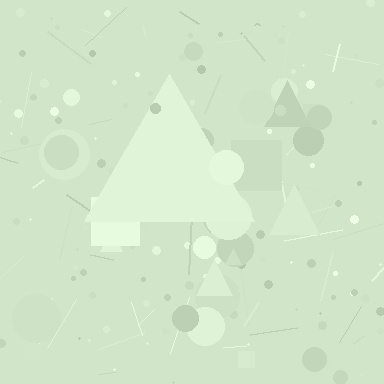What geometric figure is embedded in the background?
A triangle is embedded in the background.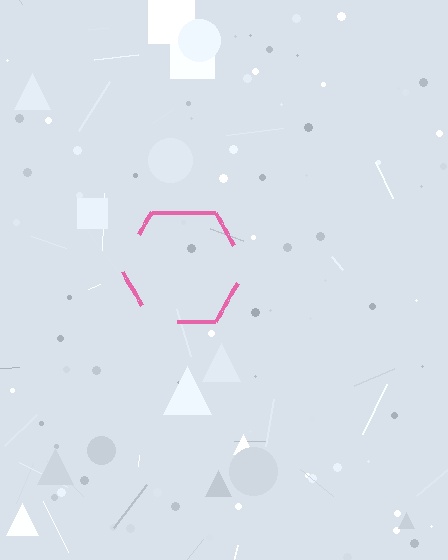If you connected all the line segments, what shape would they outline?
They would outline a hexagon.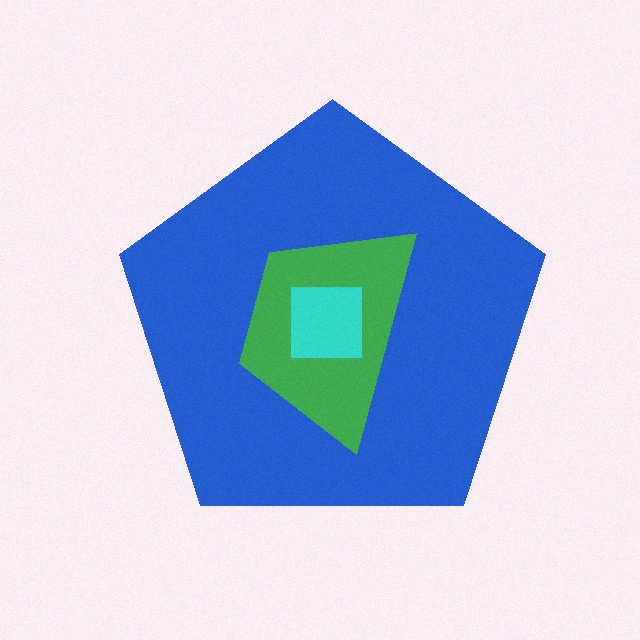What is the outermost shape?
The blue pentagon.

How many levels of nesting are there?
3.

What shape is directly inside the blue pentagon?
The green trapezoid.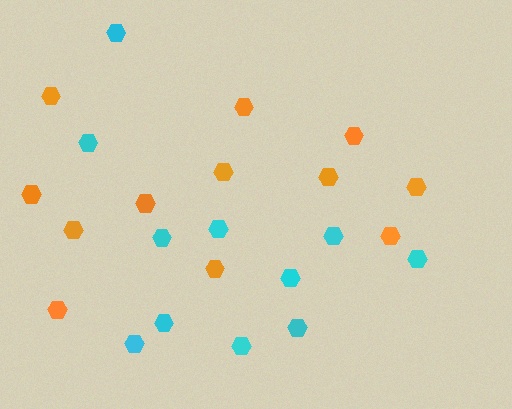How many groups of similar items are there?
There are 2 groups: one group of orange hexagons (12) and one group of cyan hexagons (11).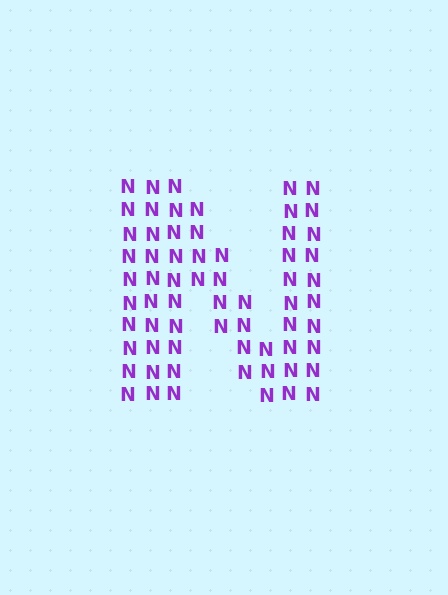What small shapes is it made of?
It is made of small letter N's.